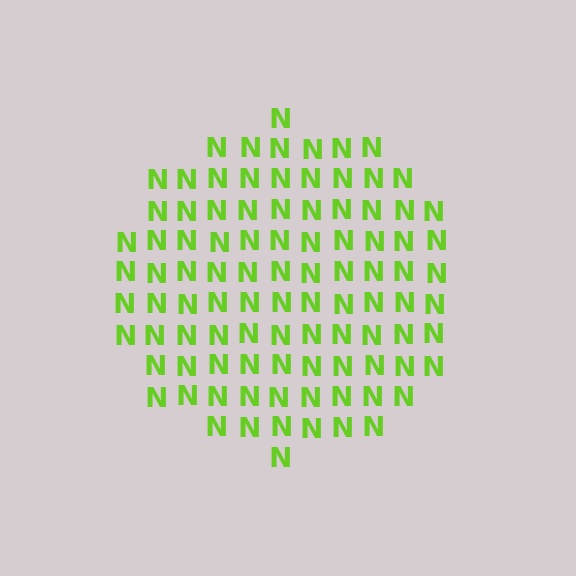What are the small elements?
The small elements are letter N's.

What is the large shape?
The large shape is a circle.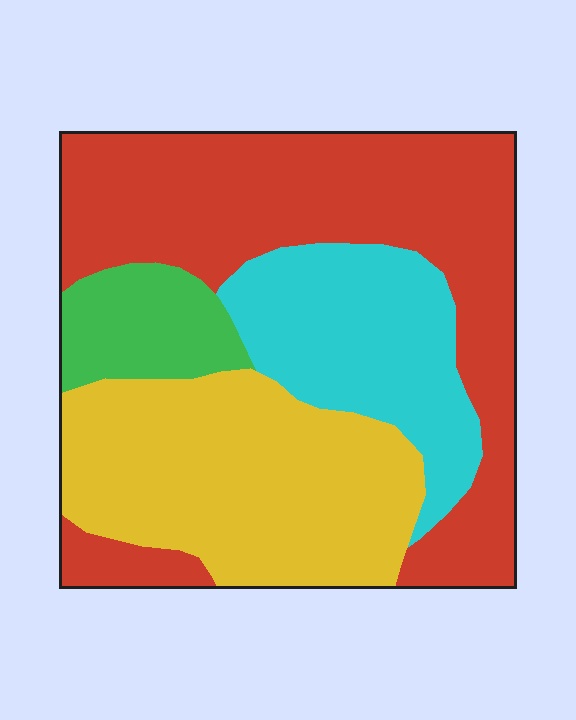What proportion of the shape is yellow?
Yellow covers 30% of the shape.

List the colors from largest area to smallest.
From largest to smallest: red, yellow, cyan, green.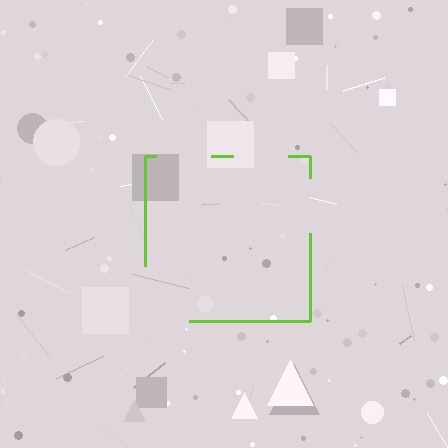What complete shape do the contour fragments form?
The contour fragments form a square.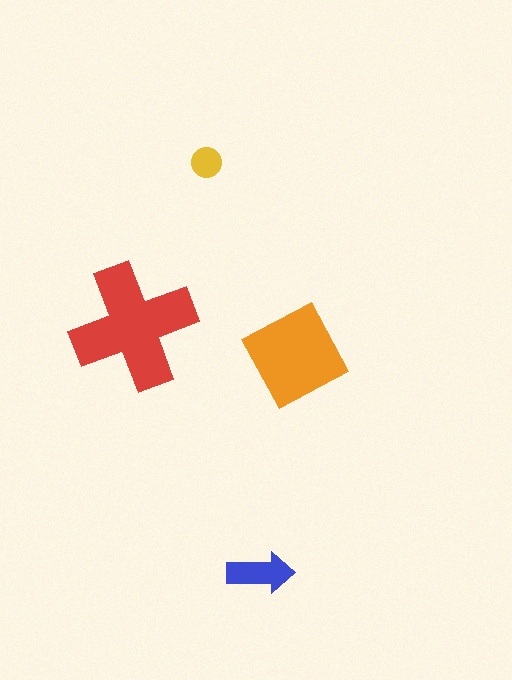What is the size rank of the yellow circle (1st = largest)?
4th.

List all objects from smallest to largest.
The yellow circle, the blue arrow, the orange square, the red cross.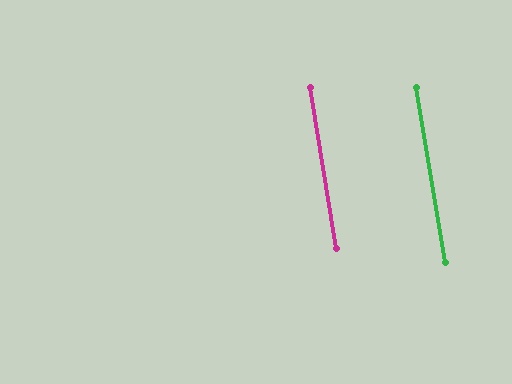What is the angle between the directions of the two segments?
Approximately 0 degrees.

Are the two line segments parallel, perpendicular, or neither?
Parallel — their directions differ by only 0.0°.